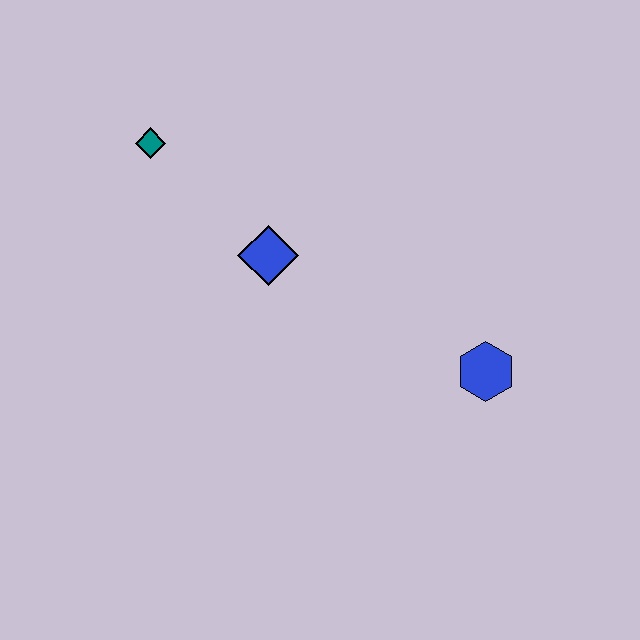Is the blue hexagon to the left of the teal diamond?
No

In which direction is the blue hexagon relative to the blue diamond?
The blue hexagon is to the right of the blue diamond.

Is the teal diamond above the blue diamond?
Yes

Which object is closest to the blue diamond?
The teal diamond is closest to the blue diamond.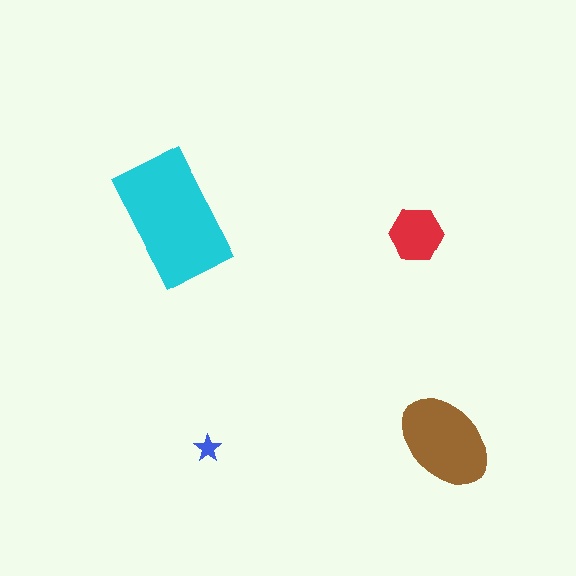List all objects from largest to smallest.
The cyan rectangle, the brown ellipse, the red hexagon, the blue star.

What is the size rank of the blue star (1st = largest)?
4th.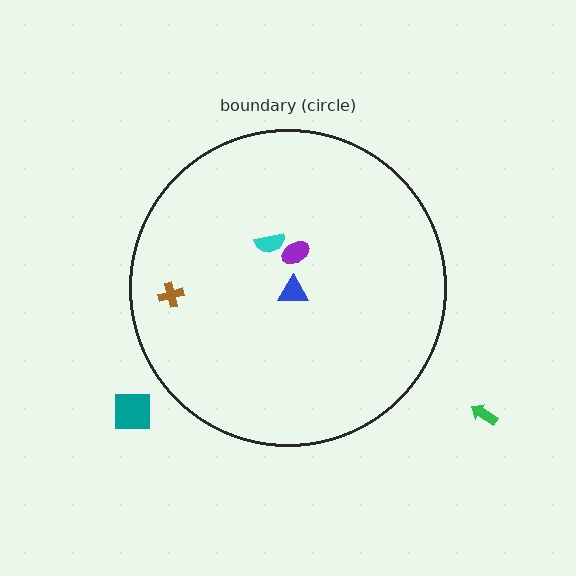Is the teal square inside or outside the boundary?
Outside.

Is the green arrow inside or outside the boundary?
Outside.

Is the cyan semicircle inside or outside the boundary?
Inside.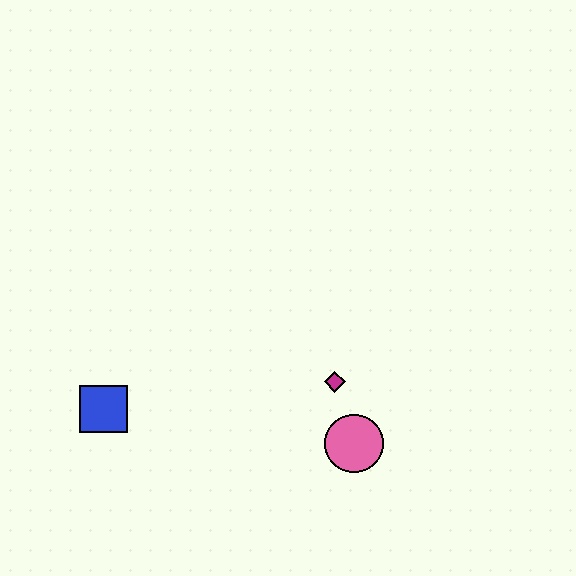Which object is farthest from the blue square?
The pink circle is farthest from the blue square.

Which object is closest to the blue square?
The magenta diamond is closest to the blue square.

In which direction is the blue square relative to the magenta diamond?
The blue square is to the left of the magenta diamond.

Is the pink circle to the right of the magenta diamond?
Yes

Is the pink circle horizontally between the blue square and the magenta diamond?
No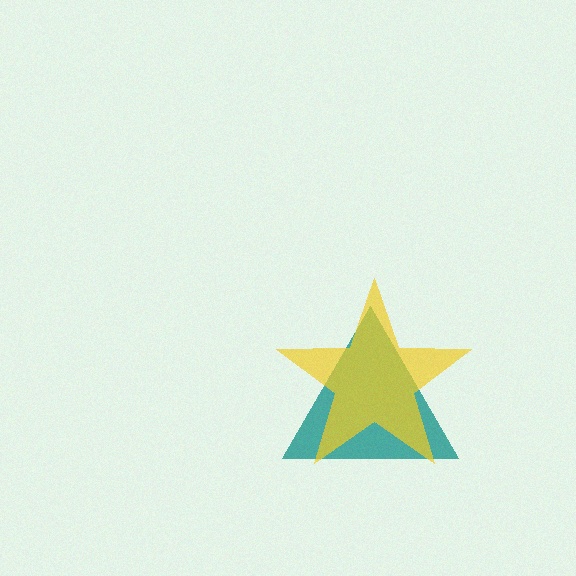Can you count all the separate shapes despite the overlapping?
Yes, there are 2 separate shapes.